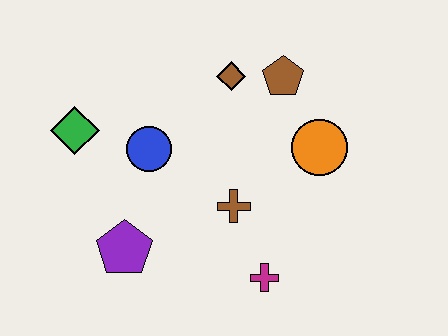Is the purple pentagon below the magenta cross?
No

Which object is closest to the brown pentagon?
The brown diamond is closest to the brown pentagon.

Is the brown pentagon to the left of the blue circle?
No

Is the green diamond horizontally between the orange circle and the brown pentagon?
No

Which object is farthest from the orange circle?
The green diamond is farthest from the orange circle.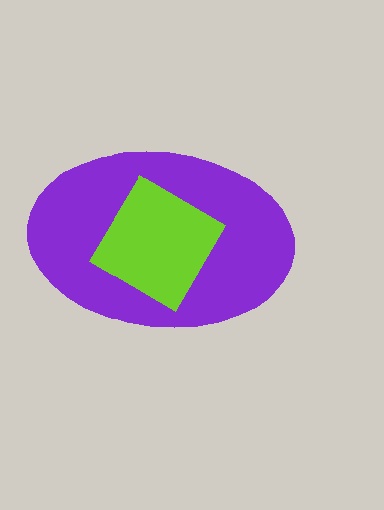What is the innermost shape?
The lime diamond.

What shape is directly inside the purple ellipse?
The lime diamond.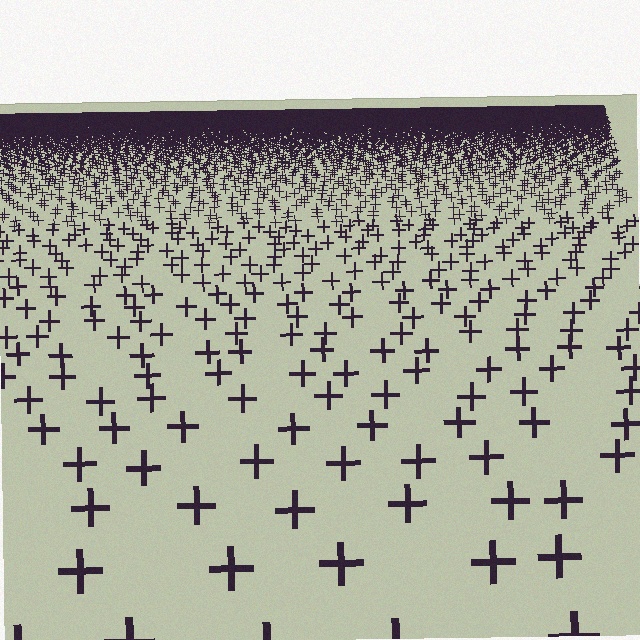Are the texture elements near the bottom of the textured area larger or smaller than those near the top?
Larger. Near the bottom, elements are closer to the viewer and appear at a bigger on-screen size.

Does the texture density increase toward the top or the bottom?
Density increases toward the top.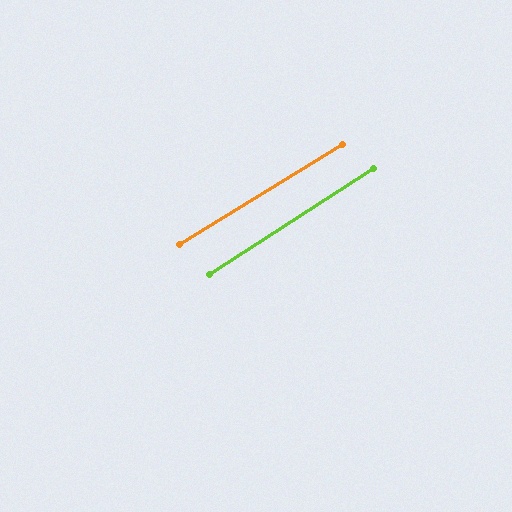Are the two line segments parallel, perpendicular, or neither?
Parallel — their directions differ by only 1.0°.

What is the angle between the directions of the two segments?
Approximately 1 degree.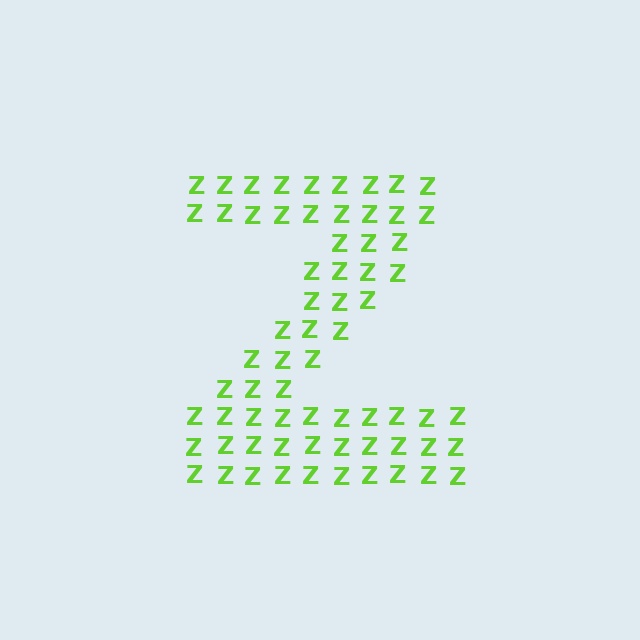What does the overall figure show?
The overall figure shows the letter Z.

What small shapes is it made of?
It is made of small letter Z's.